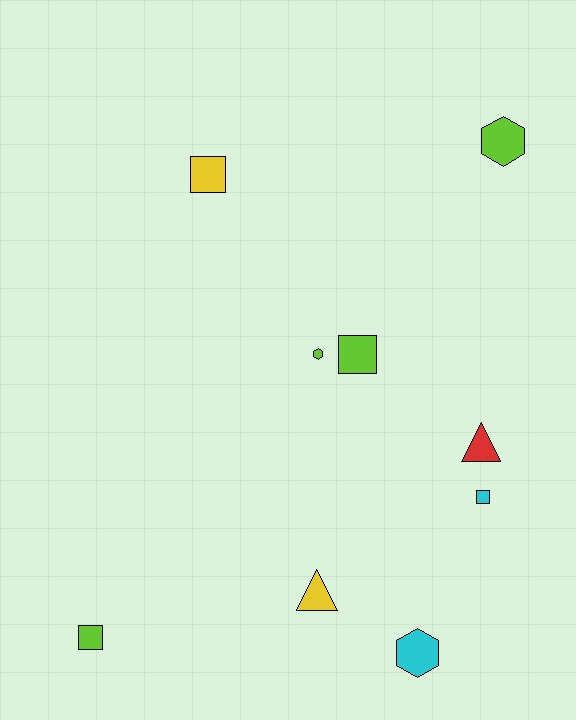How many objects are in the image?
There are 9 objects.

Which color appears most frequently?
Lime, with 4 objects.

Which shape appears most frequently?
Square, with 4 objects.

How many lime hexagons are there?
There are 2 lime hexagons.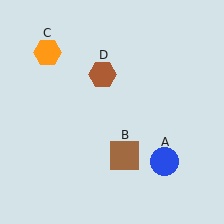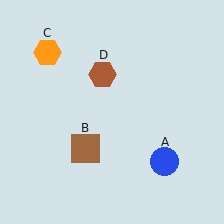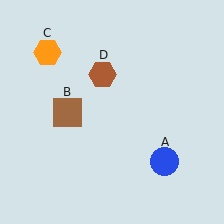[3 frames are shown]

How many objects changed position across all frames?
1 object changed position: brown square (object B).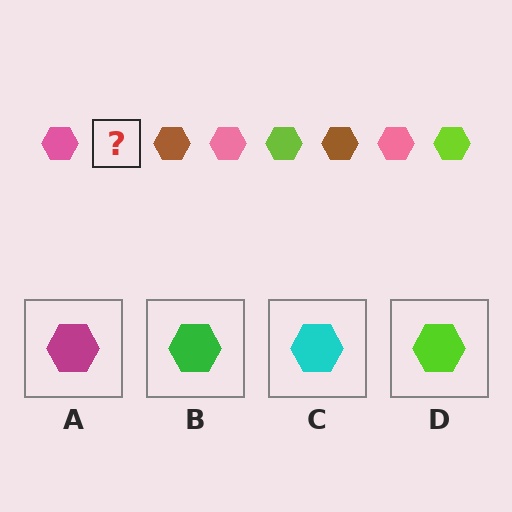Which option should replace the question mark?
Option D.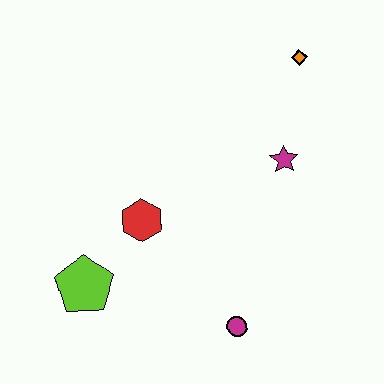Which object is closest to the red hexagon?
The lime pentagon is closest to the red hexagon.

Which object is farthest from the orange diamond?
The lime pentagon is farthest from the orange diamond.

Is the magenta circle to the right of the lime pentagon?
Yes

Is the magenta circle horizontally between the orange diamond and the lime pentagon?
Yes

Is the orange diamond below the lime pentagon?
No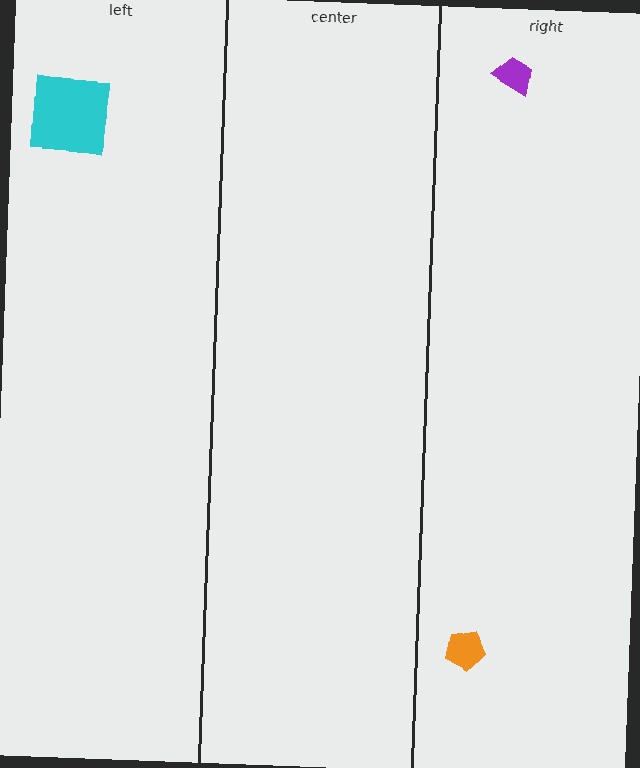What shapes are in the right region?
The orange pentagon, the purple trapezoid.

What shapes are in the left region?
The cyan square.